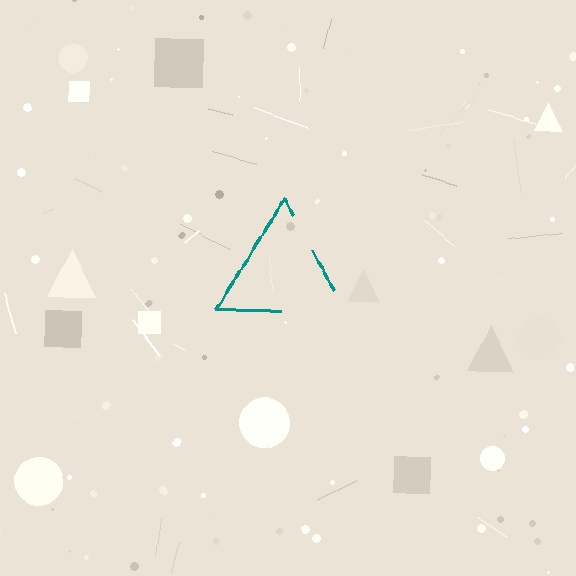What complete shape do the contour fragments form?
The contour fragments form a triangle.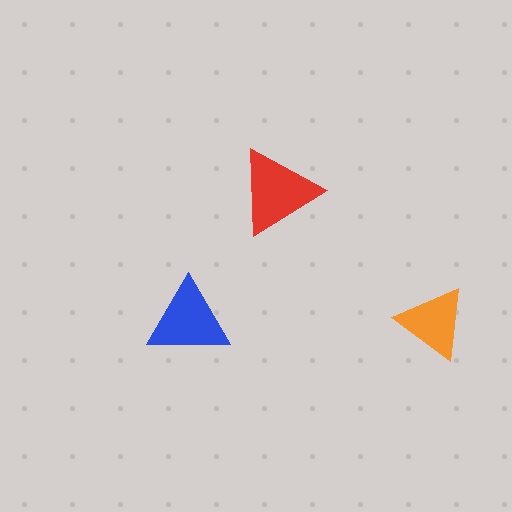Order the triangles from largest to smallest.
the red one, the blue one, the orange one.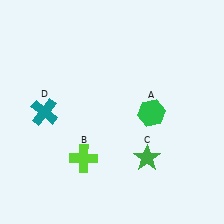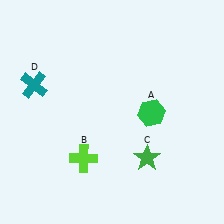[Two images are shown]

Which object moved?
The teal cross (D) moved up.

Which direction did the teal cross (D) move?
The teal cross (D) moved up.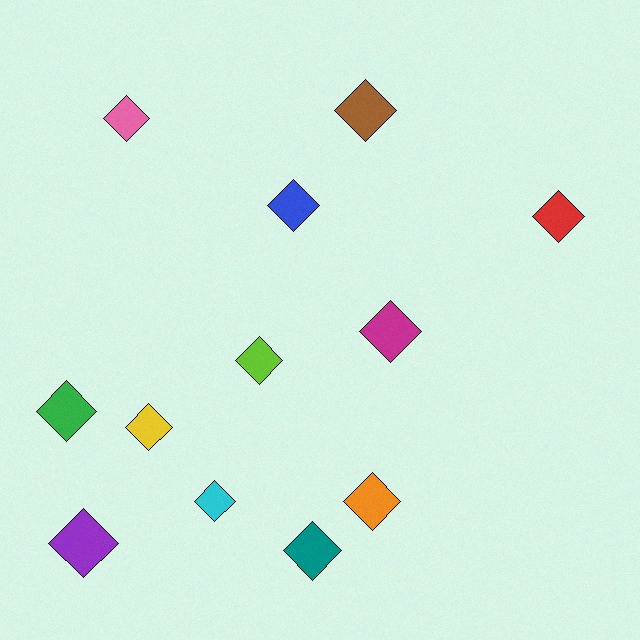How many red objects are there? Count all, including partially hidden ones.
There is 1 red object.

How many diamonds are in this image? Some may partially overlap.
There are 12 diamonds.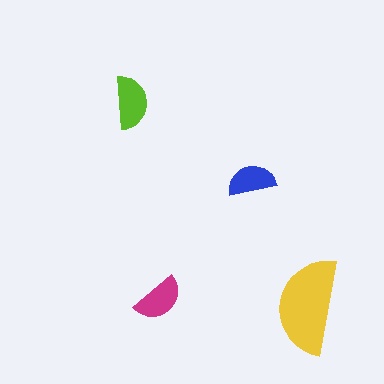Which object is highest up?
The lime semicircle is topmost.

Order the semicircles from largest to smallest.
the yellow one, the lime one, the magenta one, the blue one.